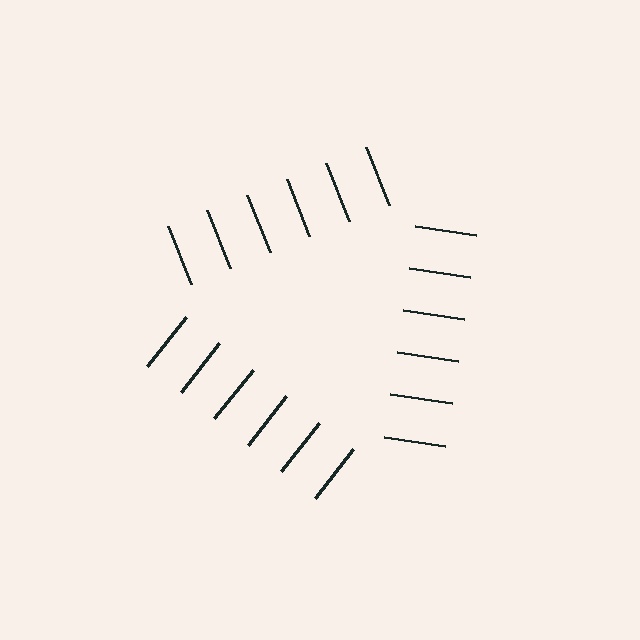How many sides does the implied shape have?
3 sides — the line-ends trace a triangle.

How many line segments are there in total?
18 — 6 along each of the 3 edges.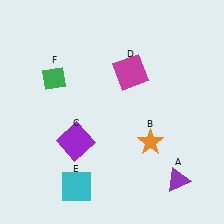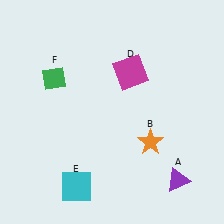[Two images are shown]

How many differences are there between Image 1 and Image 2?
There is 1 difference between the two images.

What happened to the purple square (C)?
The purple square (C) was removed in Image 2. It was in the bottom-left area of Image 1.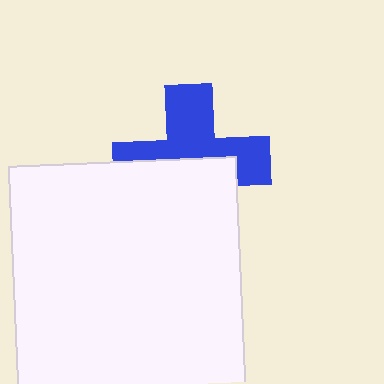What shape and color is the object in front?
The object in front is a white square.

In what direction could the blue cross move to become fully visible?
The blue cross could move up. That would shift it out from behind the white square entirely.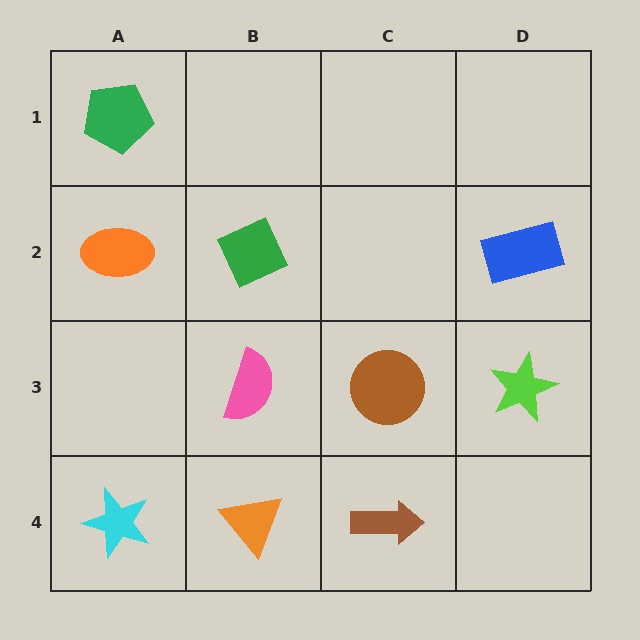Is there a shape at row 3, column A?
No, that cell is empty.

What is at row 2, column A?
An orange ellipse.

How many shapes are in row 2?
3 shapes.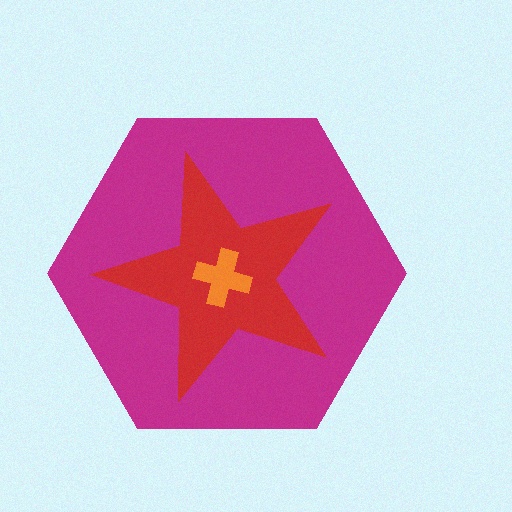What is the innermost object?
The orange cross.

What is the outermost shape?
The magenta hexagon.